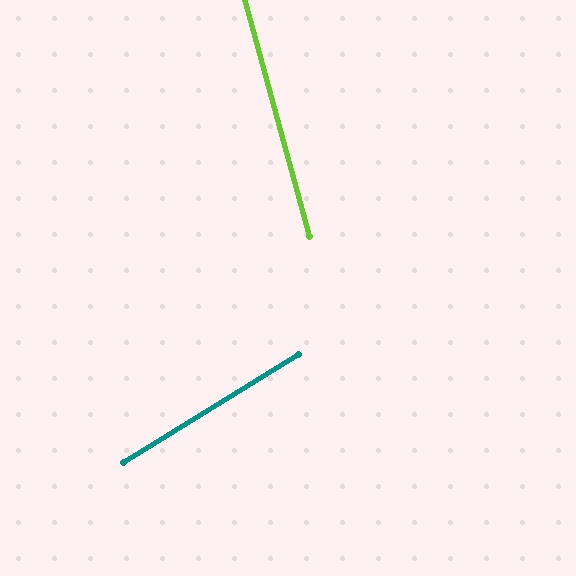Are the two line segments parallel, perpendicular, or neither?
Neither parallel nor perpendicular — they differ by about 74°.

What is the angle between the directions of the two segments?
Approximately 74 degrees.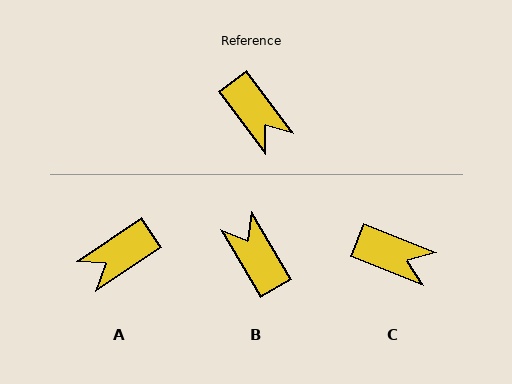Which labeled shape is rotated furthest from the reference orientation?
B, about 174 degrees away.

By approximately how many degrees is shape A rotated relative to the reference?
Approximately 93 degrees clockwise.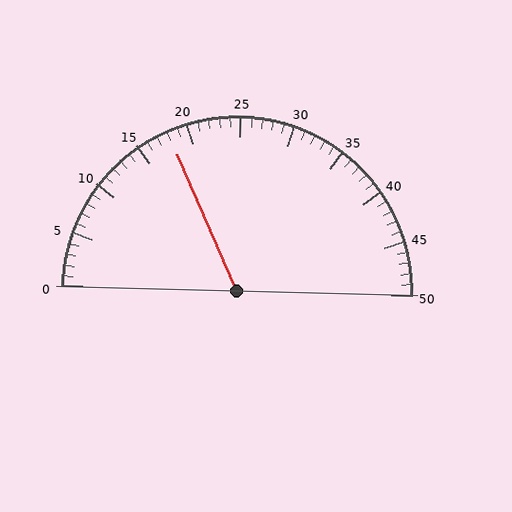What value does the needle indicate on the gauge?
The needle indicates approximately 18.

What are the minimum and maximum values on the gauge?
The gauge ranges from 0 to 50.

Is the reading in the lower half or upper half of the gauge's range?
The reading is in the lower half of the range (0 to 50).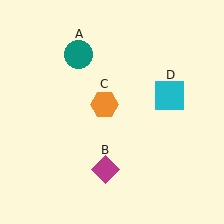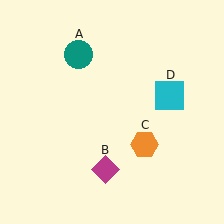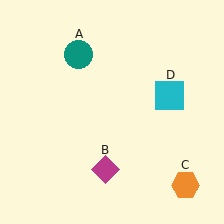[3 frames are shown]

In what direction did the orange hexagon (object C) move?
The orange hexagon (object C) moved down and to the right.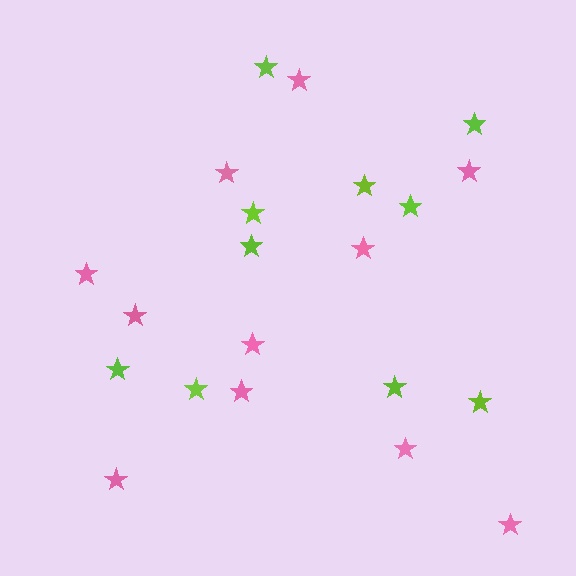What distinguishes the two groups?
There are 2 groups: one group of lime stars (10) and one group of pink stars (11).